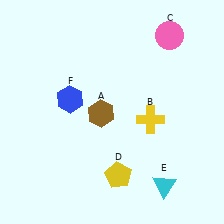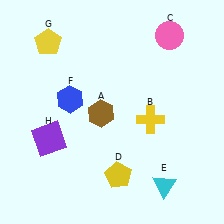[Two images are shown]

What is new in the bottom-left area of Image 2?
A purple square (H) was added in the bottom-left area of Image 2.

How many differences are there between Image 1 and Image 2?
There are 2 differences between the two images.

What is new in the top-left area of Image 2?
A yellow pentagon (G) was added in the top-left area of Image 2.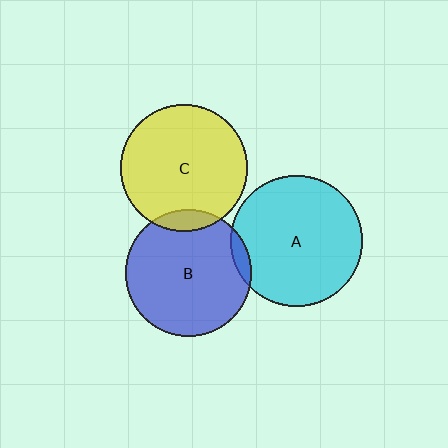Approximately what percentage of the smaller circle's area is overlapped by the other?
Approximately 5%.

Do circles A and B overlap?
Yes.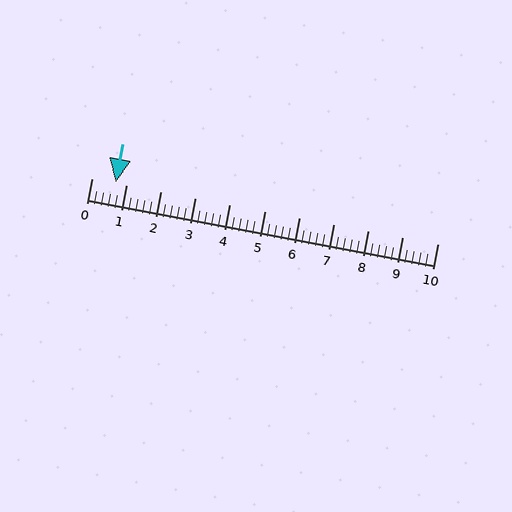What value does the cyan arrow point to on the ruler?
The cyan arrow points to approximately 0.7.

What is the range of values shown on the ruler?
The ruler shows values from 0 to 10.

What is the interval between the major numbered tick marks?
The major tick marks are spaced 1 units apart.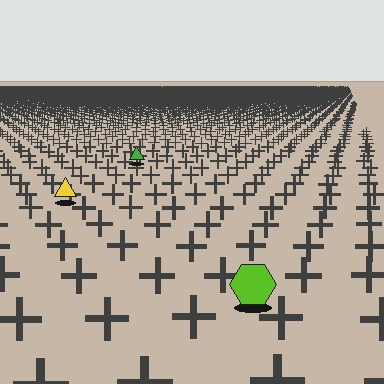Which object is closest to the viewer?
The lime hexagon is closest. The texture marks near it are larger and more spread out.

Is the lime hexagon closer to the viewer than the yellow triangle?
Yes. The lime hexagon is closer — you can tell from the texture gradient: the ground texture is coarser near it.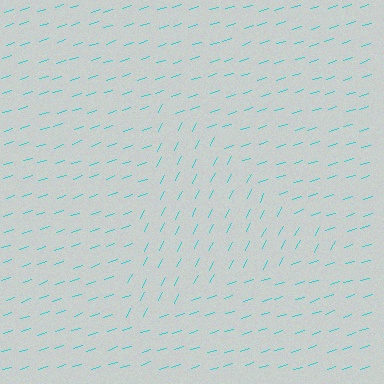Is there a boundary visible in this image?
Yes, there is a texture boundary formed by a change in line orientation.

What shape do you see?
I see a triangle.